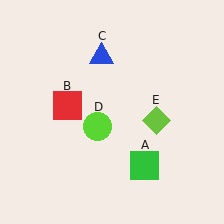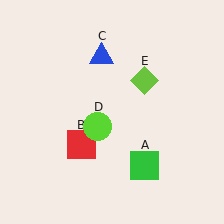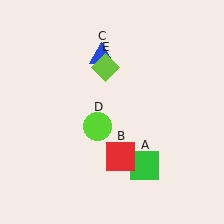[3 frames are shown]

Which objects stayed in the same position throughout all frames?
Green square (object A) and blue triangle (object C) and lime circle (object D) remained stationary.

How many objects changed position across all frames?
2 objects changed position: red square (object B), lime diamond (object E).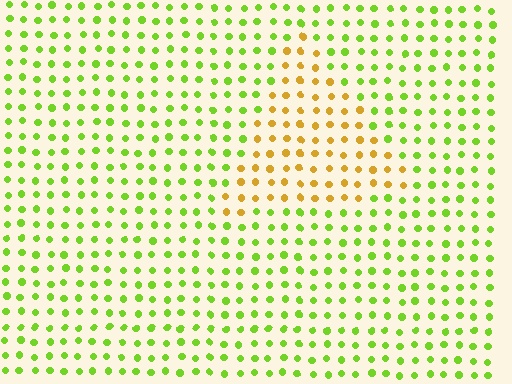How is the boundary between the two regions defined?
The boundary is defined purely by a slight shift in hue (about 51 degrees). Spacing, size, and orientation are identical on both sides.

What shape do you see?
I see a triangle.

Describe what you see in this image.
The image is filled with small lime elements in a uniform arrangement. A triangle-shaped region is visible where the elements are tinted to a slightly different hue, forming a subtle color boundary.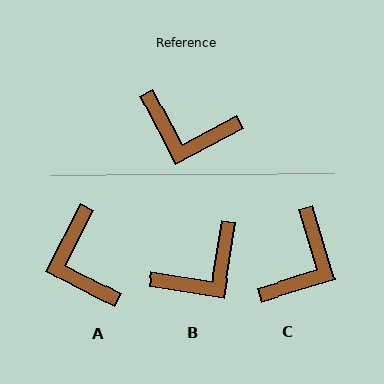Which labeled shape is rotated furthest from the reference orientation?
C, about 79 degrees away.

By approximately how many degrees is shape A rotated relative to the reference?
Approximately 55 degrees clockwise.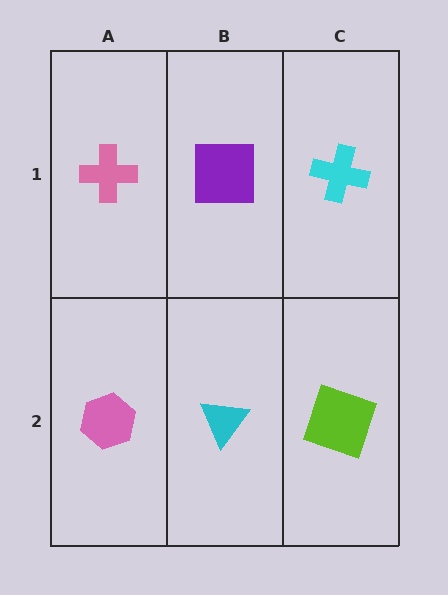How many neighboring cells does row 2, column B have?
3.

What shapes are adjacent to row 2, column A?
A pink cross (row 1, column A), a cyan triangle (row 2, column B).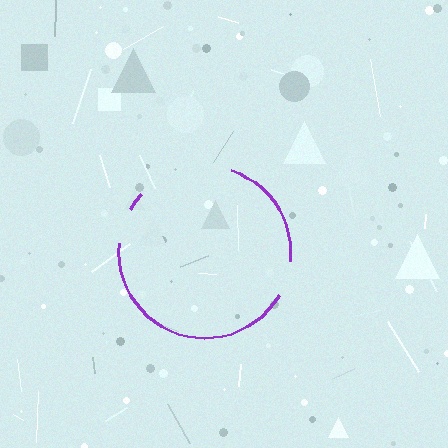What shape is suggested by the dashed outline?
The dashed outline suggests a circle.